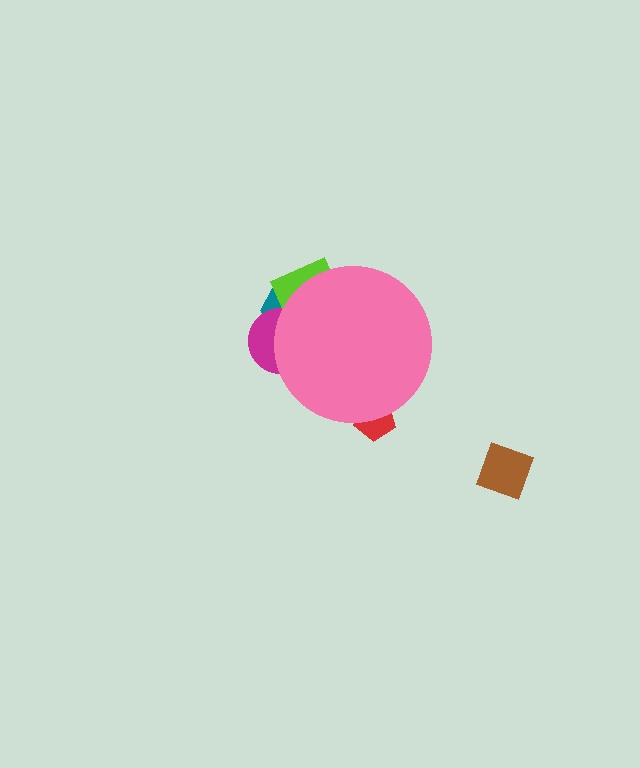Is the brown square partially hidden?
No, the brown square is fully visible.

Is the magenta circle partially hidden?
Yes, the magenta circle is partially hidden behind the pink circle.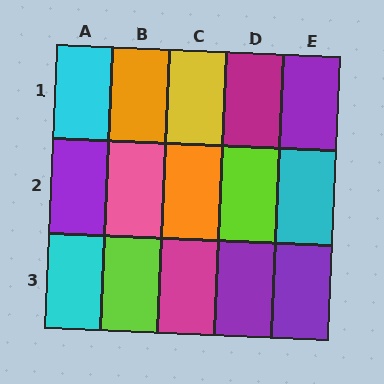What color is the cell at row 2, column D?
Lime.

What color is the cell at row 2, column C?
Orange.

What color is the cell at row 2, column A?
Purple.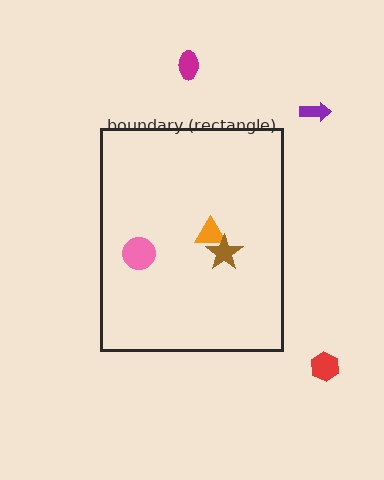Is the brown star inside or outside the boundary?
Inside.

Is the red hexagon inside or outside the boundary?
Outside.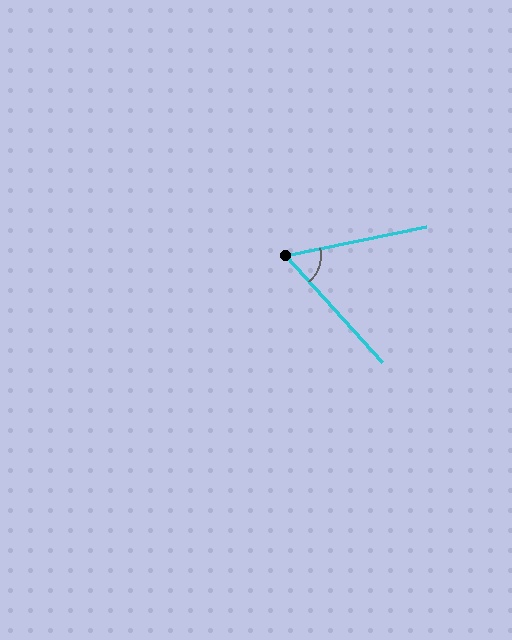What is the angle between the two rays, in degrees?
Approximately 59 degrees.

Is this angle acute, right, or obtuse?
It is acute.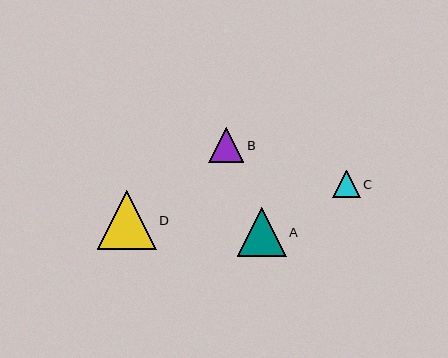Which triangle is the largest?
Triangle D is the largest with a size of approximately 58 pixels.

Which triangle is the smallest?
Triangle C is the smallest with a size of approximately 27 pixels.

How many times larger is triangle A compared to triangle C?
Triangle A is approximately 1.8 times the size of triangle C.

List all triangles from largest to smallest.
From largest to smallest: D, A, B, C.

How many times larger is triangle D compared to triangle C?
Triangle D is approximately 2.1 times the size of triangle C.